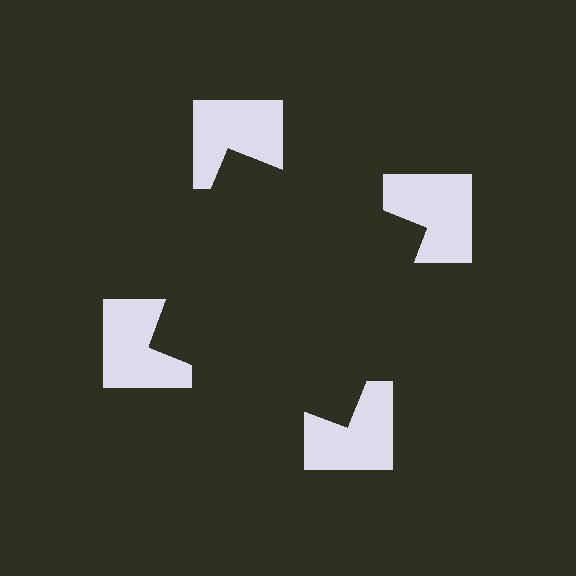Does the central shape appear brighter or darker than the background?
It typically appears slightly darker than the background, even though no actual brightness change is drawn.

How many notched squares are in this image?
There are 4 — one at each vertex of the illusory square.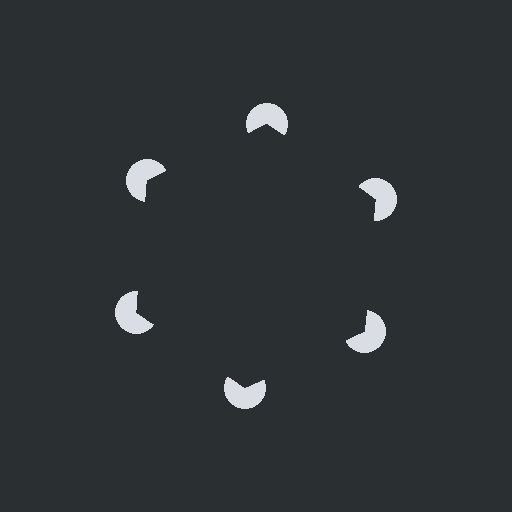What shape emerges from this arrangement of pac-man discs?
An illusory hexagon — its edges are inferred from the aligned wedge cuts in the pac-man discs, not physically drawn.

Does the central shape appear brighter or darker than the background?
It typically appears slightly darker than the background, even though no actual brightness change is drawn.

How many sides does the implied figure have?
6 sides.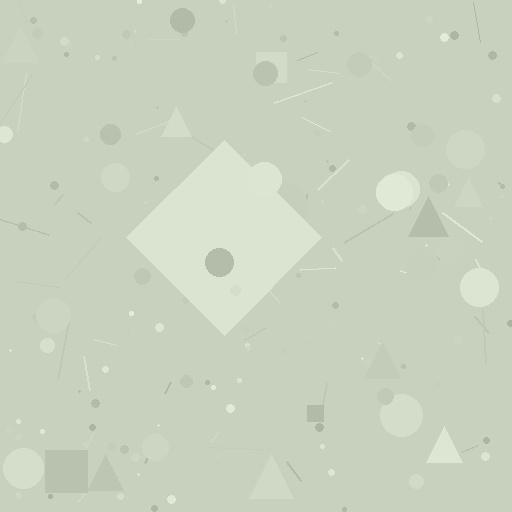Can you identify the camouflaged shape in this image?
The camouflaged shape is a diamond.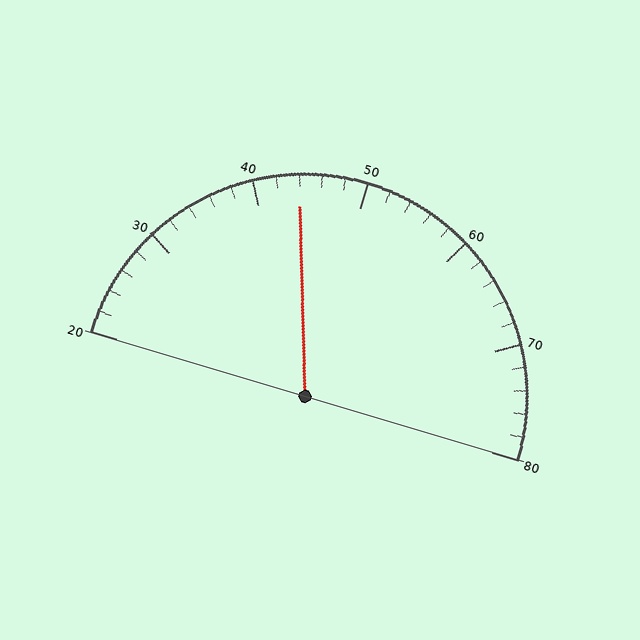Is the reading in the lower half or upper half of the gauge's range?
The reading is in the lower half of the range (20 to 80).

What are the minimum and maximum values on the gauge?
The gauge ranges from 20 to 80.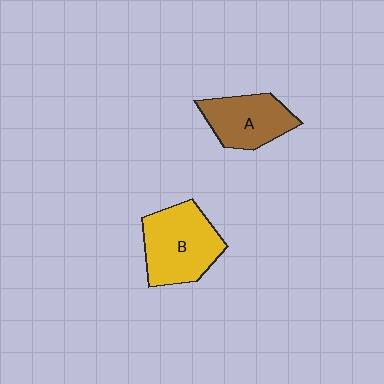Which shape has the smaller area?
Shape A (brown).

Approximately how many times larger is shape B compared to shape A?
Approximately 1.3 times.